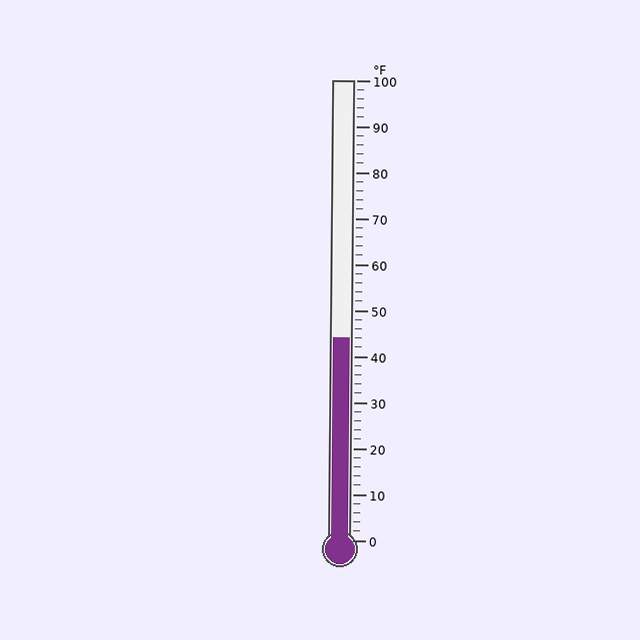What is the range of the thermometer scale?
The thermometer scale ranges from 0°F to 100°F.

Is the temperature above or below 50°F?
The temperature is below 50°F.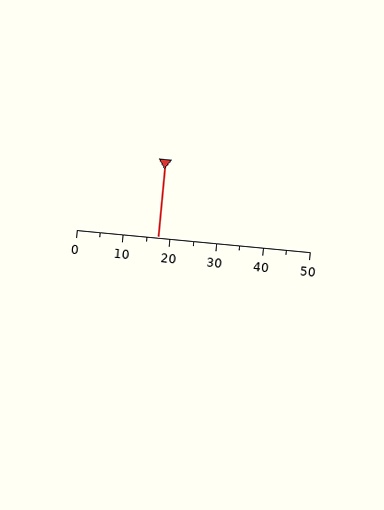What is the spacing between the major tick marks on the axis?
The major ticks are spaced 10 apart.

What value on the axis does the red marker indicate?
The marker indicates approximately 17.5.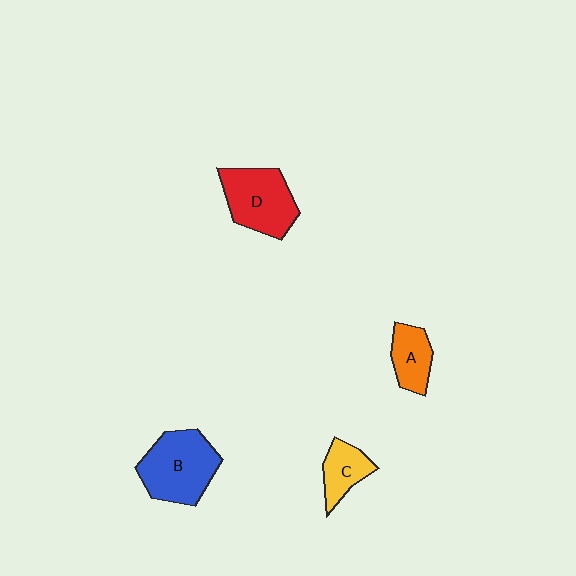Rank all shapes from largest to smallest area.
From largest to smallest: B (blue), D (red), A (orange), C (yellow).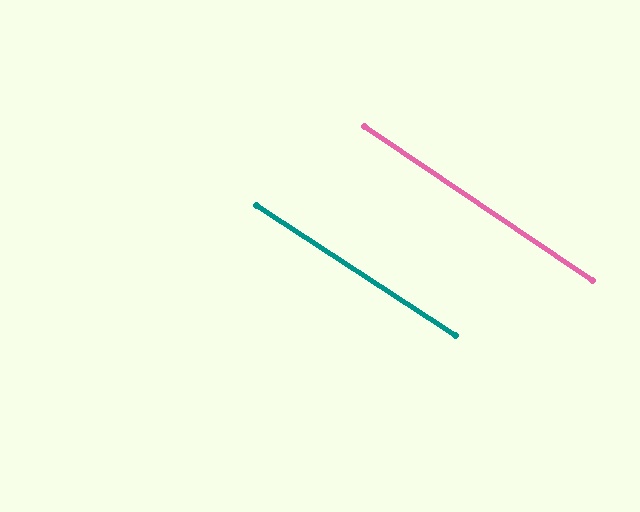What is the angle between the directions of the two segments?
Approximately 1 degree.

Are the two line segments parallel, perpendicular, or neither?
Parallel — their directions differ by only 0.8°.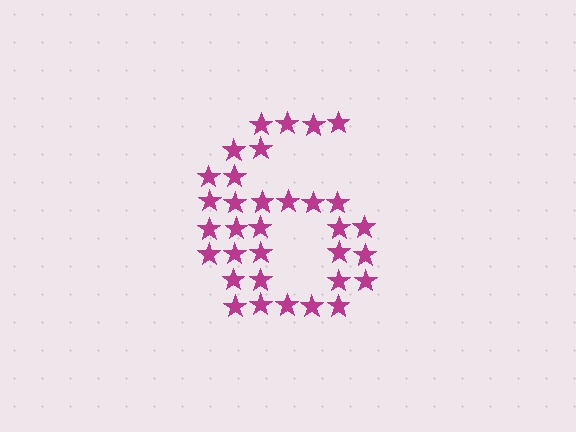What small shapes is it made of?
It is made of small stars.